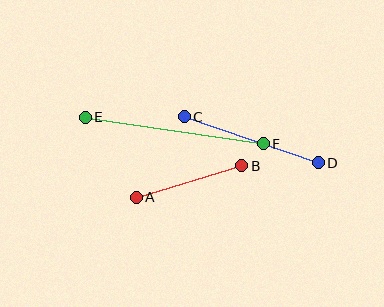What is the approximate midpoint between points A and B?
The midpoint is at approximately (189, 182) pixels.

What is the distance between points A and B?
The distance is approximately 110 pixels.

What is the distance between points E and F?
The distance is approximately 180 pixels.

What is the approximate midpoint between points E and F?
The midpoint is at approximately (174, 130) pixels.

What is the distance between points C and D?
The distance is approximately 142 pixels.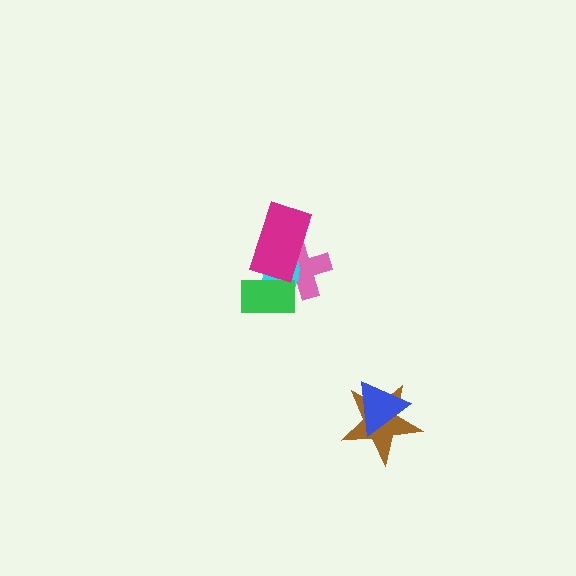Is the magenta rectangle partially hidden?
No, no other shape covers it.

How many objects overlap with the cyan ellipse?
3 objects overlap with the cyan ellipse.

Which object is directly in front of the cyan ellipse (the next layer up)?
The green rectangle is directly in front of the cyan ellipse.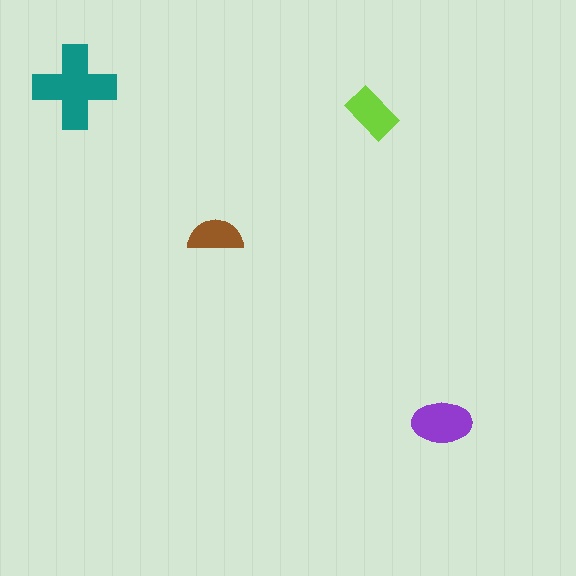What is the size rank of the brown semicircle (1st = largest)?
4th.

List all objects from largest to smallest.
The teal cross, the purple ellipse, the lime rectangle, the brown semicircle.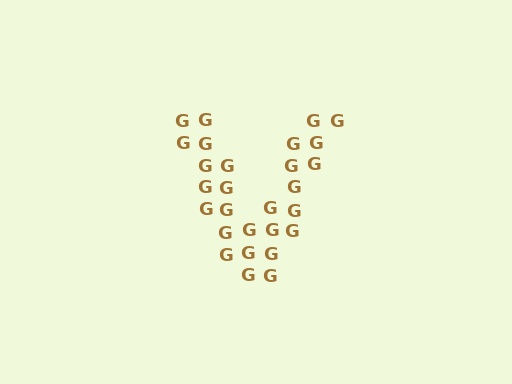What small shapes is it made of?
It is made of small letter G's.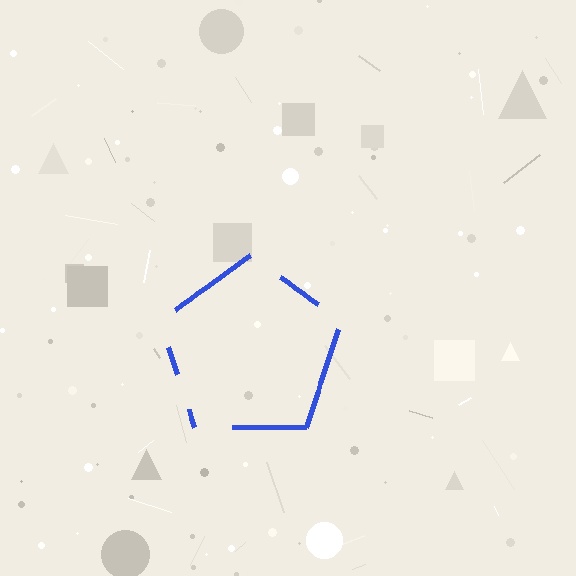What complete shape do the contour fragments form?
The contour fragments form a pentagon.